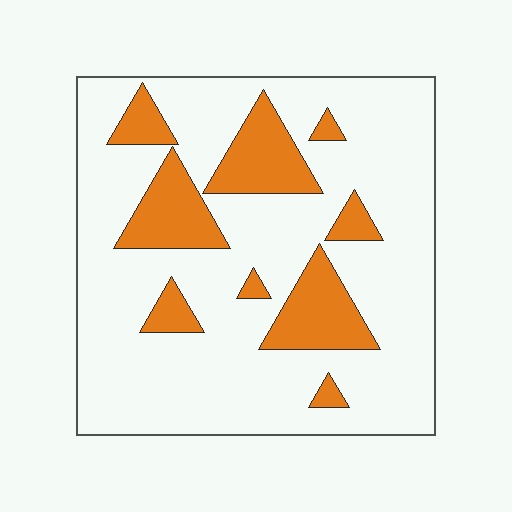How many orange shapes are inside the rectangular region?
9.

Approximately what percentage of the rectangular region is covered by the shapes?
Approximately 20%.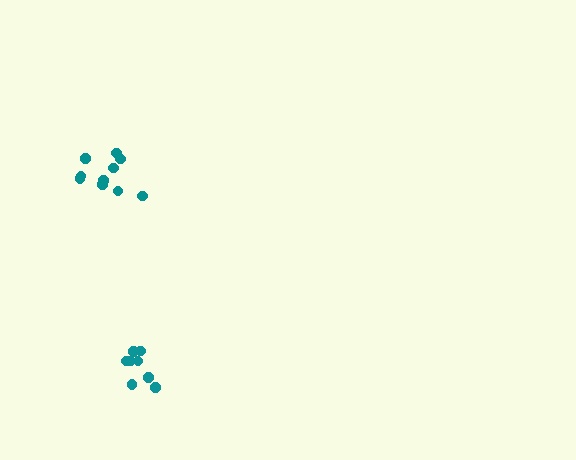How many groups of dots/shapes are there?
There are 2 groups.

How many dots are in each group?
Group 1: 10 dots, Group 2: 8 dots (18 total).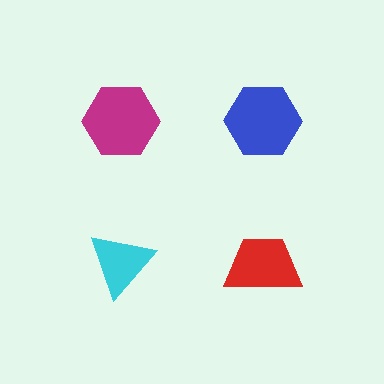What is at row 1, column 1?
A magenta hexagon.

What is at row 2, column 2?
A red trapezoid.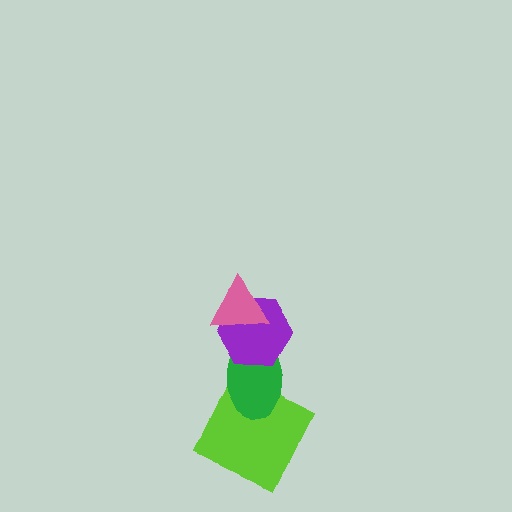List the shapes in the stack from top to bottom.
From top to bottom: the pink triangle, the purple hexagon, the green ellipse, the lime square.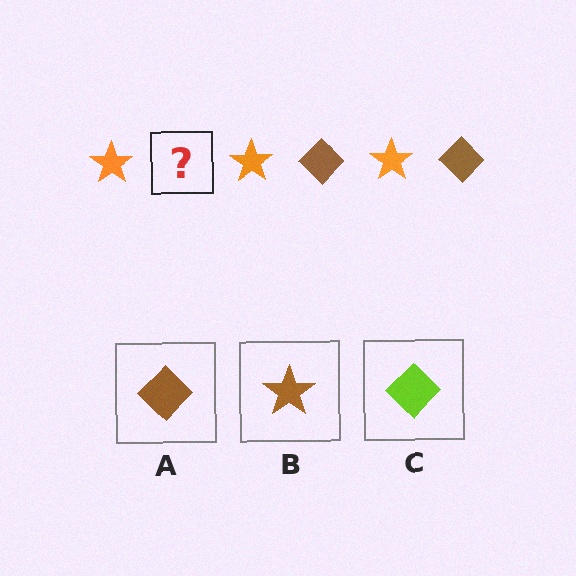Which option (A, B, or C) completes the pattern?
A.